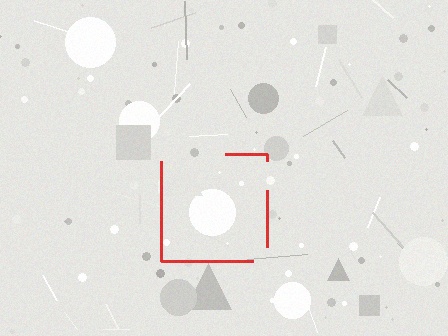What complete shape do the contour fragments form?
The contour fragments form a square.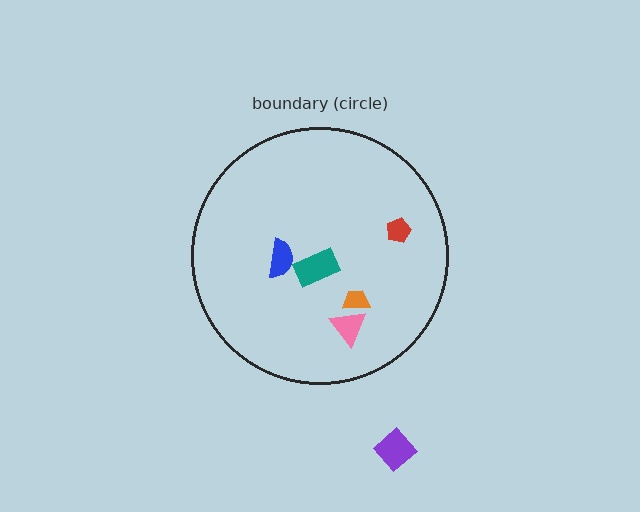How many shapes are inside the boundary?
5 inside, 1 outside.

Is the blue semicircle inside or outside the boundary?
Inside.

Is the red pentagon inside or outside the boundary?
Inside.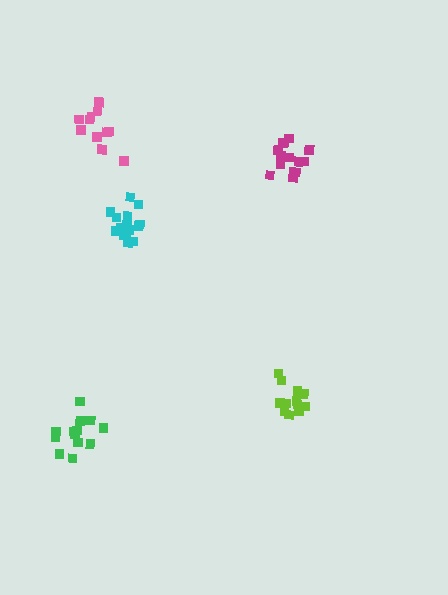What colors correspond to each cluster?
The clusters are colored: pink, lime, green, magenta, cyan.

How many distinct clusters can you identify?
There are 5 distinct clusters.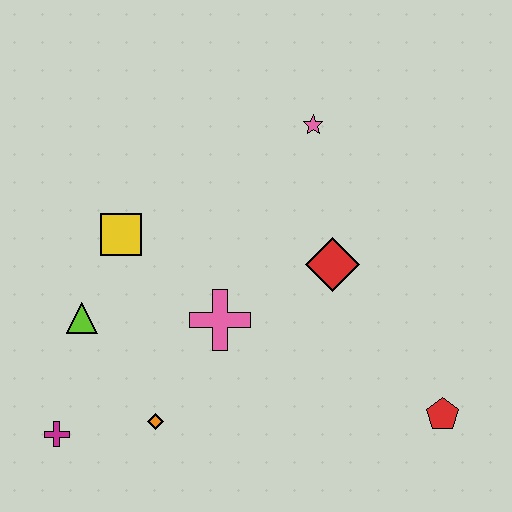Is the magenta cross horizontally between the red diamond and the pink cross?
No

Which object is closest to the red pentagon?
The red diamond is closest to the red pentagon.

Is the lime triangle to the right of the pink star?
No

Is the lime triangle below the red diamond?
Yes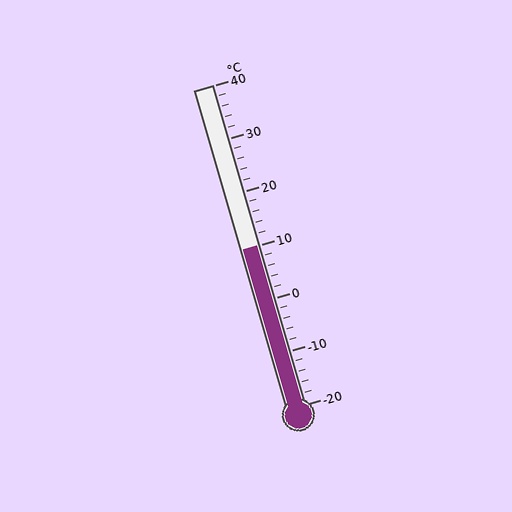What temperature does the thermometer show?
The thermometer shows approximately 10°C.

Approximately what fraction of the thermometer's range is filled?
The thermometer is filled to approximately 50% of its range.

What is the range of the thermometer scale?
The thermometer scale ranges from -20°C to 40°C.